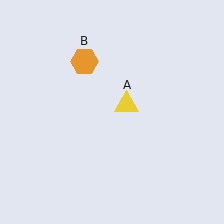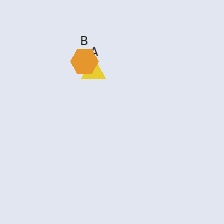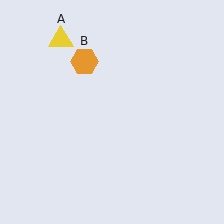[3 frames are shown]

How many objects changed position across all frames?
1 object changed position: yellow triangle (object A).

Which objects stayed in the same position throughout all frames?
Orange hexagon (object B) remained stationary.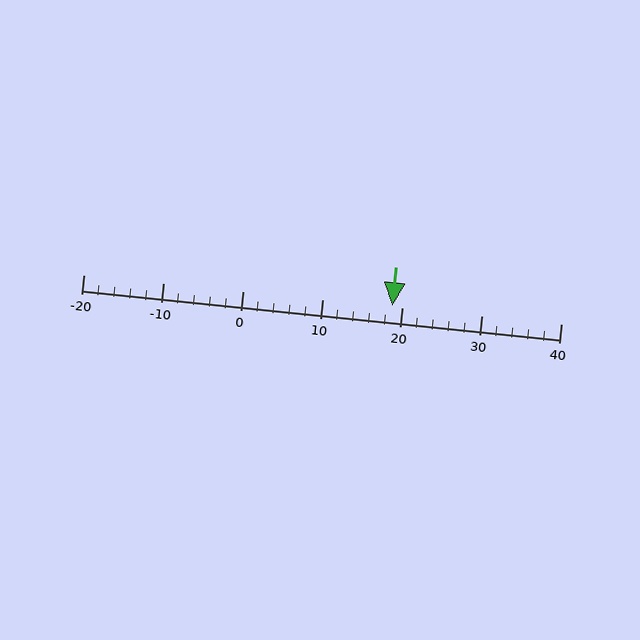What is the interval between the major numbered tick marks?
The major tick marks are spaced 10 units apart.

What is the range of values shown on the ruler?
The ruler shows values from -20 to 40.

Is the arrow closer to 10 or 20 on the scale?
The arrow is closer to 20.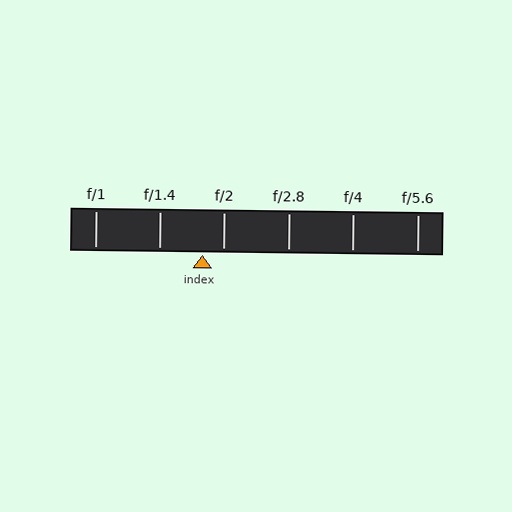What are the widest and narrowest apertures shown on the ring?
The widest aperture shown is f/1 and the narrowest is f/5.6.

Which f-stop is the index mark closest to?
The index mark is closest to f/2.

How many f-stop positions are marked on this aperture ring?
There are 6 f-stop positions marked.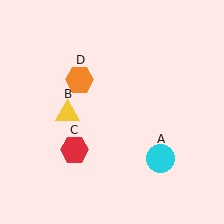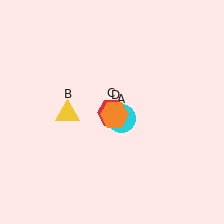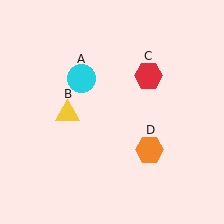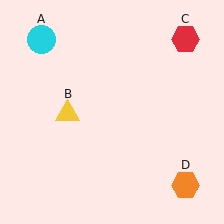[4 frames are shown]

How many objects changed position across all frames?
3 objects changed position: cyan circle (object A), red hexagon (object C), orange hexagon (object D).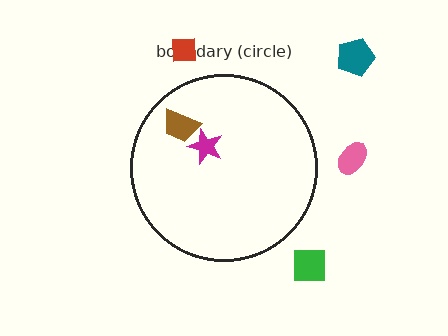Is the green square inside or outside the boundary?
Outside.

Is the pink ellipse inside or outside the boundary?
Outside.